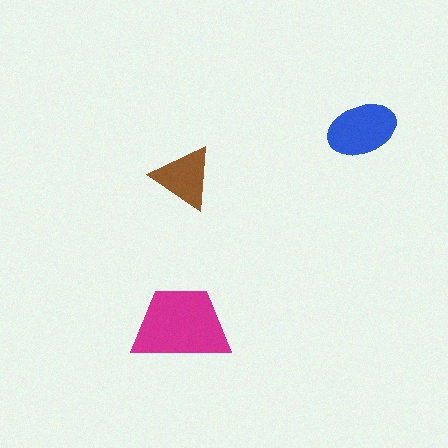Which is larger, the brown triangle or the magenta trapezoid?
The magenta trapezoid.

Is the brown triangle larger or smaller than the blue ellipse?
Smaller.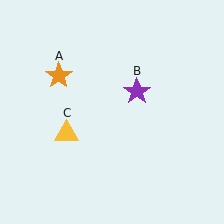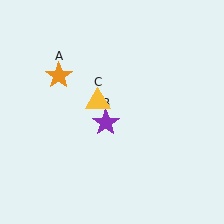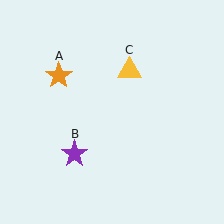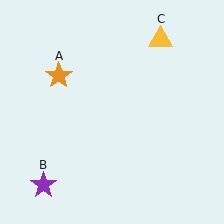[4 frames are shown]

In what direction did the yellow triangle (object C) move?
The yellow triangle (object C) moved up and to the right.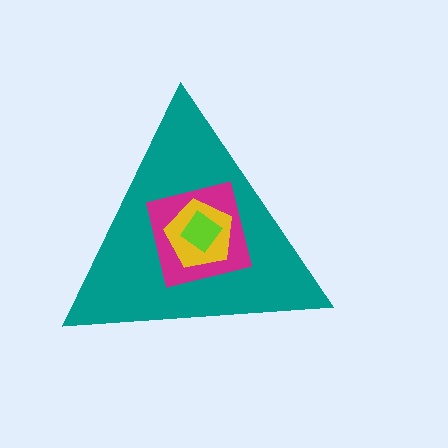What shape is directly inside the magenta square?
The yellow pentagon.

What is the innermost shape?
The lime diamond.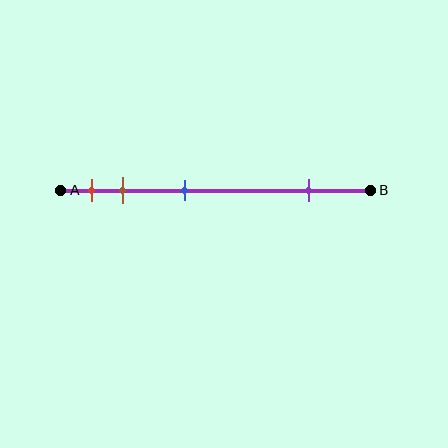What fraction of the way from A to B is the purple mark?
The purple mark is approximately 80% (0.8) of the way from A to B.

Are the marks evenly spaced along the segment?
No, the marks are not evenly spaced.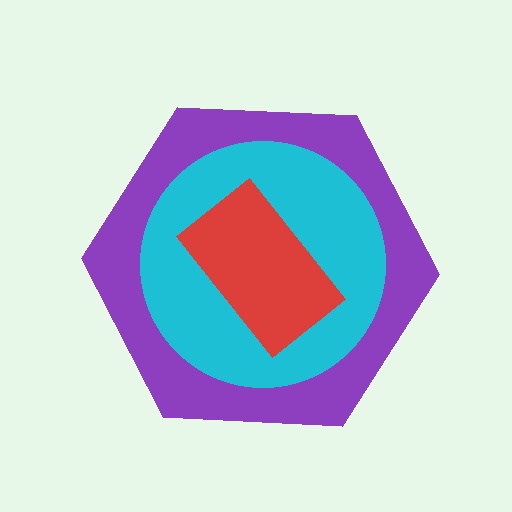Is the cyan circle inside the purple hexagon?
Yes.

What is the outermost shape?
The purple hexagon.